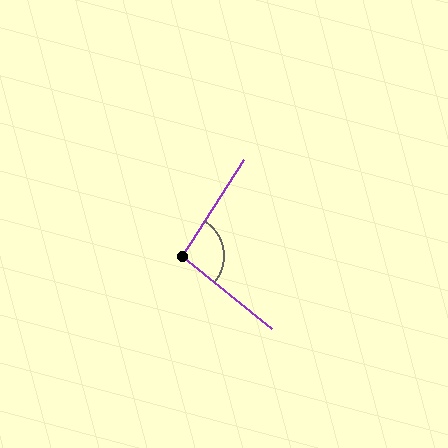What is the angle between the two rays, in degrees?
Approximately 97 degrees.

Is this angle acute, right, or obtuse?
It is obtuse.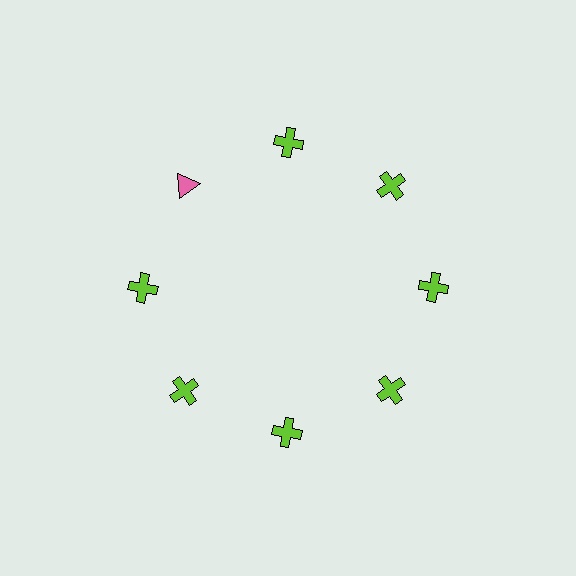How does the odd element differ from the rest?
It differs in both color (pink instead of lime) and shape (triangle instead of cross).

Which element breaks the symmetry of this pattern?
The pink triangle at roughly the 10 o'clock position breaks the symmetry. All other shapes are lime crosses.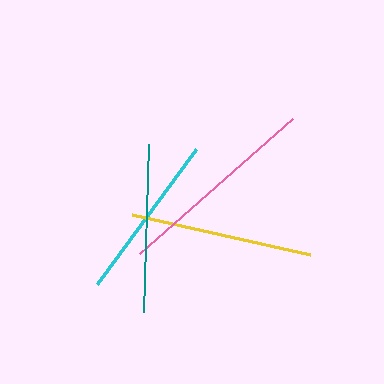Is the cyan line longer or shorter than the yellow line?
The yellow line is longer than the cyan line.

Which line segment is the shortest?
The cyan line is the shortest at approximately 167 pixels.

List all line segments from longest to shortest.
From longest to shortest: pink, yellow, teal, cyan.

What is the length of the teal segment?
The teal segment is approximately 168 pixels long.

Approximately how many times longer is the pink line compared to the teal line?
The pink line is approximately 1.2 times the length of the teal line.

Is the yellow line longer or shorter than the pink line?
The pink line is longer than the yellow line.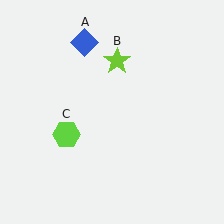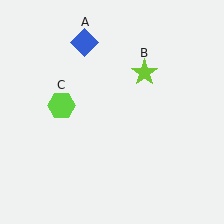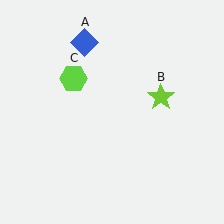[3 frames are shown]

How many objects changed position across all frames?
2 objects changed position: lime star (object B), lime hexagon (object C).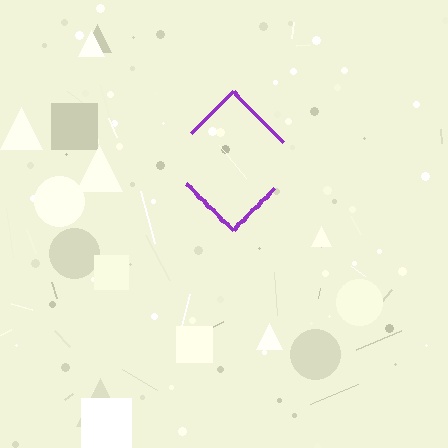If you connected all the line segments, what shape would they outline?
They would outline a diamond.